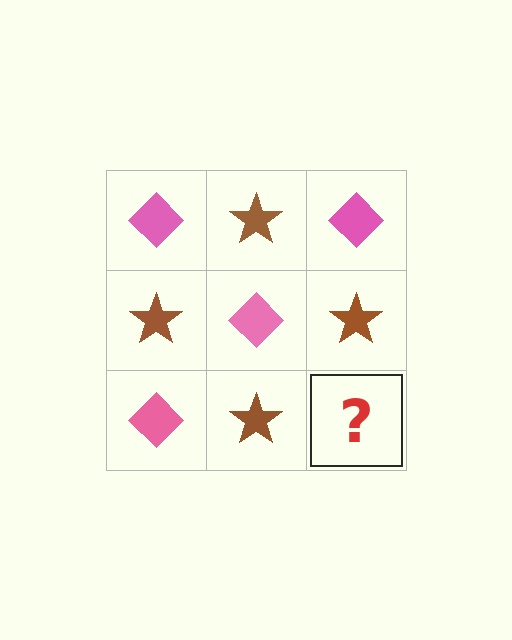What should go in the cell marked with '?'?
The missing cell should contain a pink diamond.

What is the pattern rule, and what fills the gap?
The rule is that it alternates pink diamond and brown star in a checkerboard pattern. The gap should be filled with a pink diamond.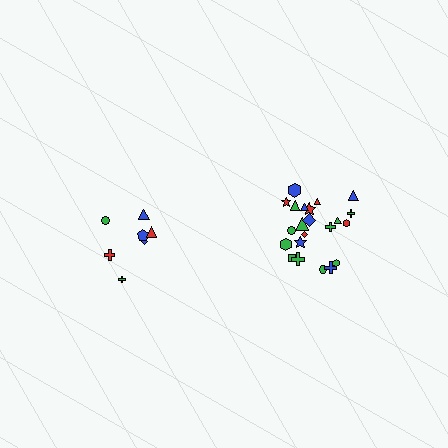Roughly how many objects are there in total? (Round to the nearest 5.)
Roughly 30 objects in total.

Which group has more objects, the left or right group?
The right group.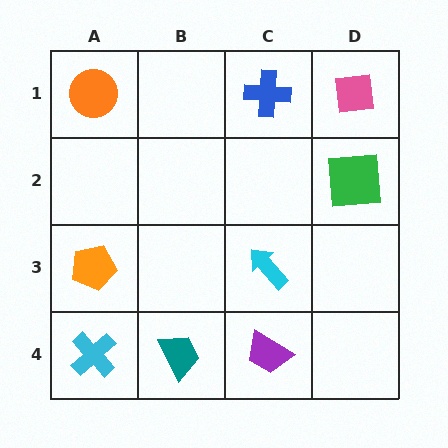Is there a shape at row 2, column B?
No, that cell is empty.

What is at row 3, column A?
An orange pentagon.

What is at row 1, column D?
A pink square.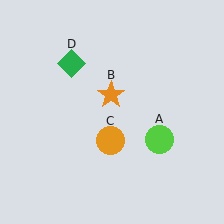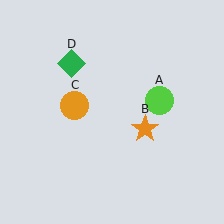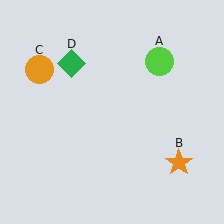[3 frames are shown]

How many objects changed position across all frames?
3 objects changed position: lime circle (object A), orange star (object B), orange circle (object C).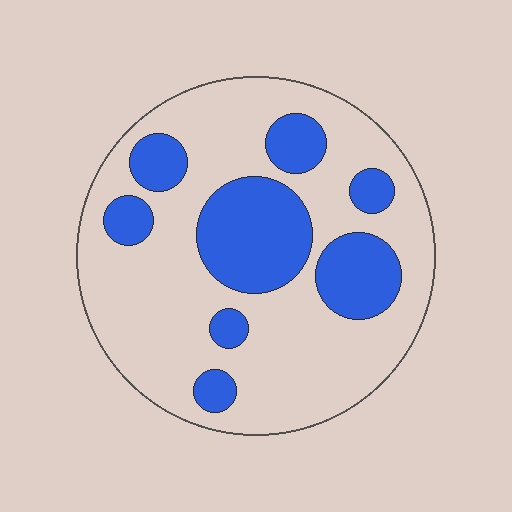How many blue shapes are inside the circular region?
8.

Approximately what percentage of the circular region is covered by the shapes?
Approximately 30%.